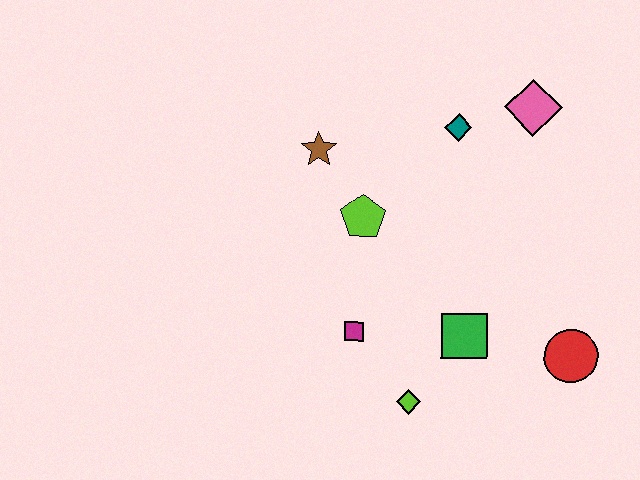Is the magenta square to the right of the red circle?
No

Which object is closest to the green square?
The lime diamond is closest to the green square.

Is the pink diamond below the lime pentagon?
No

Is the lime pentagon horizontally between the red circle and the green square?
No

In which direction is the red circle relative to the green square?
The red circle is to the right of the green square.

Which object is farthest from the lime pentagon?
The red circle is farthest from the lime pentagon.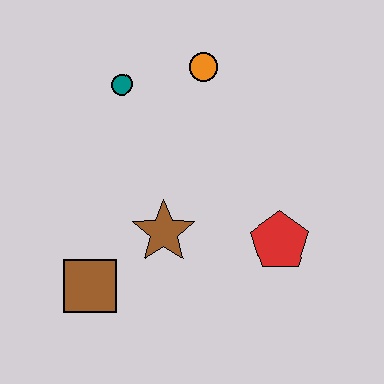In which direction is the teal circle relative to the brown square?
The teal circle is above the brown square.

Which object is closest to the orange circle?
The teal circle is closest to the orange circle.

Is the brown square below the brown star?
Yes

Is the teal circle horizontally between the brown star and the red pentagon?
No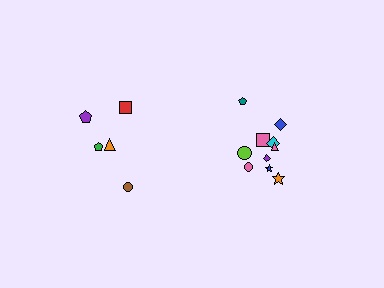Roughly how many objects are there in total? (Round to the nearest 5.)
Roughly 15 objects in total.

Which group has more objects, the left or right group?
The right group.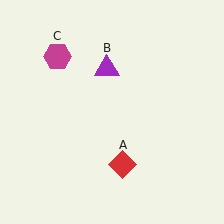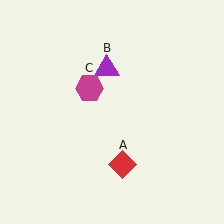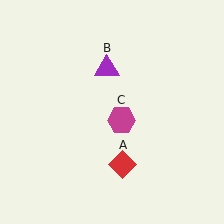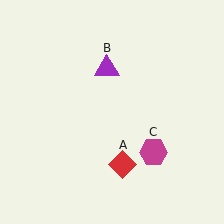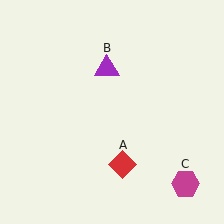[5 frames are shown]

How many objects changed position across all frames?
1 object changed position: magenta hexagon (object C).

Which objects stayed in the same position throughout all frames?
Red diamond (object A) and purple triangle (object B) remained stationary.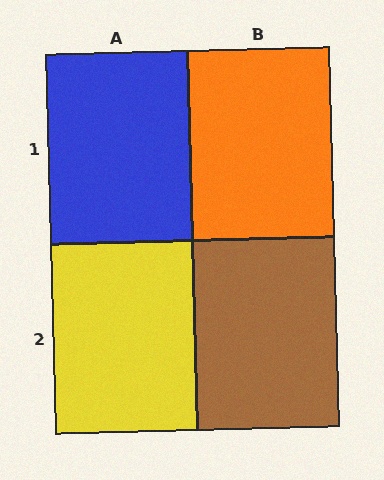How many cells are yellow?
1 cell is yellow.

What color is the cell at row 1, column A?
Blue.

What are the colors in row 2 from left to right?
Yellow, brown.